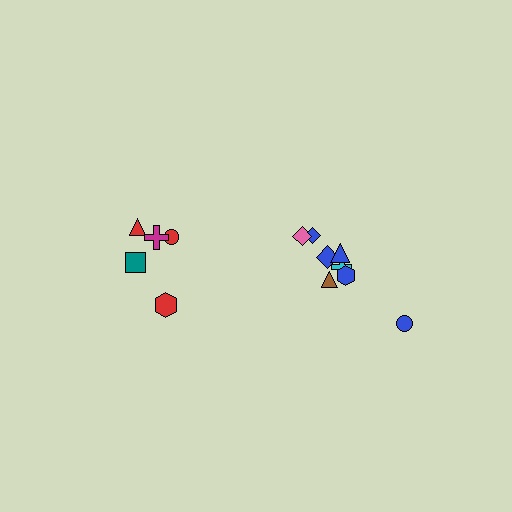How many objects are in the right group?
There are 8 objects.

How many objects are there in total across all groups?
There are 13 objects.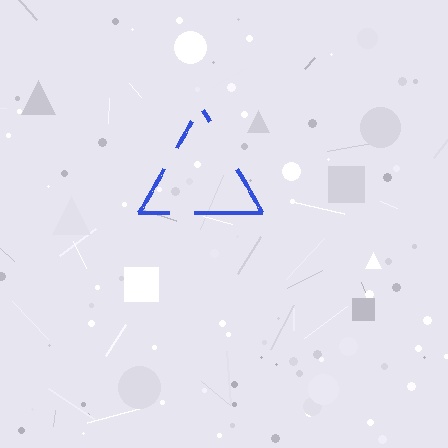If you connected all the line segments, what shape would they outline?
They would outline a triangle.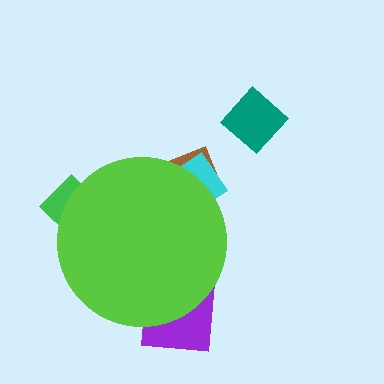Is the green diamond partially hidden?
Yes, the green diamond is partially hidden behind the lime circle.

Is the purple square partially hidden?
Yes, the purple square is partially hidden behind the lime circle.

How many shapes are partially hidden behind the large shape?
4 shapes are partially hidden.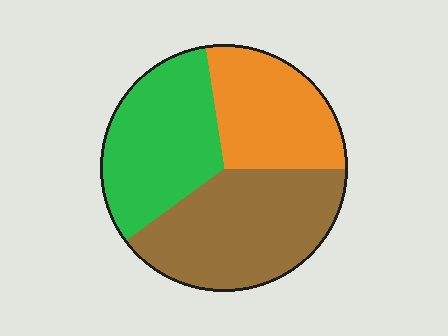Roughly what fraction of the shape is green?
Green takes up about one third (1/3) of the shape.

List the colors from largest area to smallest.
From largest to smallest: brown, green, orange.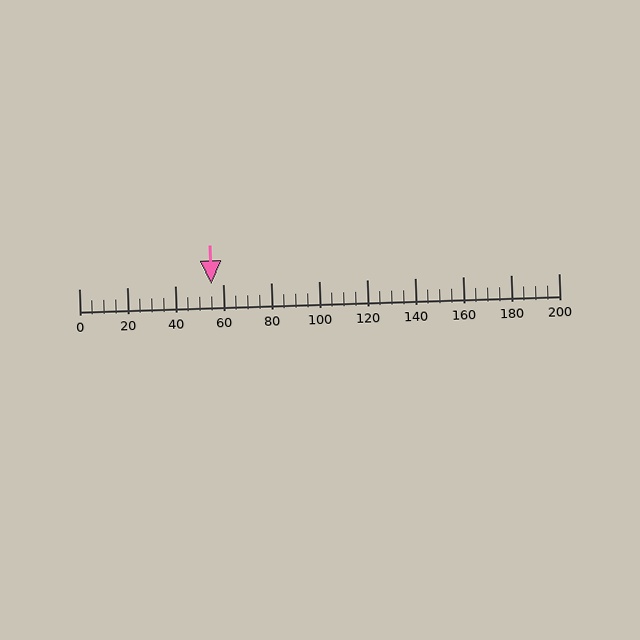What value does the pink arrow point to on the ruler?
The pink arrow points to approximately 55.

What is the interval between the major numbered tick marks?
The major tick marks are spaced 20 units apart.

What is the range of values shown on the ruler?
The ruler shows values from 0 to 200.